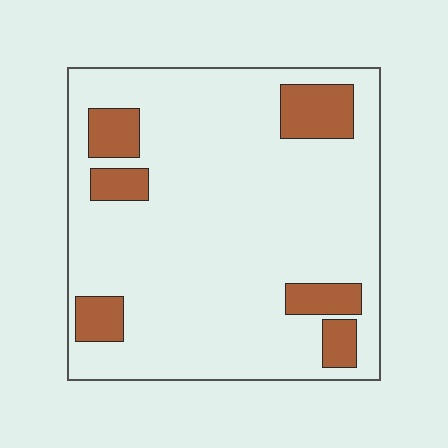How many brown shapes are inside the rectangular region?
6.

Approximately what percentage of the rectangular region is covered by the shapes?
Approximately 15%.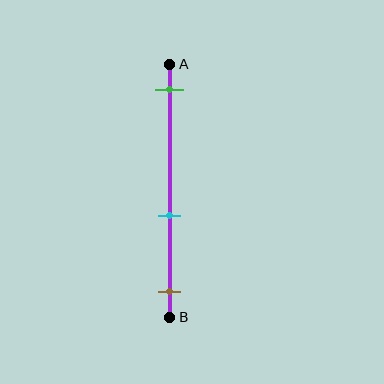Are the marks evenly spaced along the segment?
No, the marks are not evenly spaced.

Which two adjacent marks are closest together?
The cyan and brown marks are the closest adjacent pair.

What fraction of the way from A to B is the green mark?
The green mark is approximately 10% (0.1) of the way from A to B.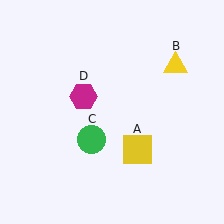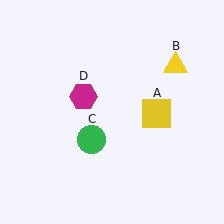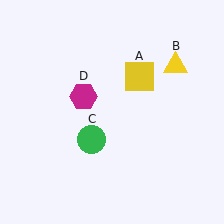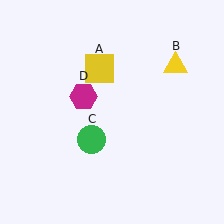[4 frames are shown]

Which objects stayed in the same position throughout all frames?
Yellow triangle (object B) and green circle (object C) and magenta hexagon (object D) remained stationary.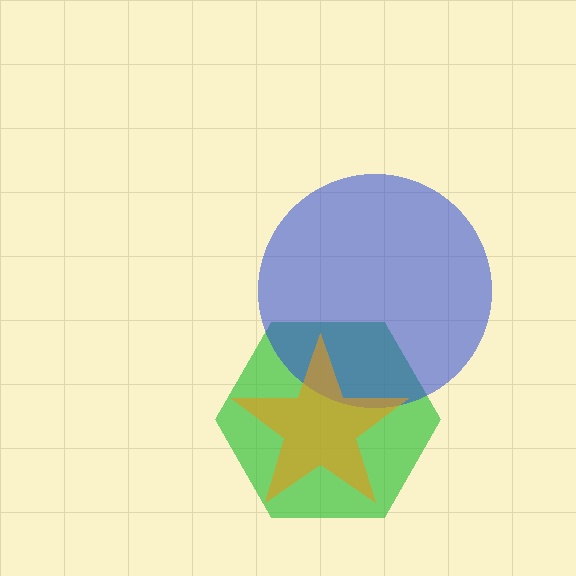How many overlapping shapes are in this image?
There are 3 overlapping shapes in the image.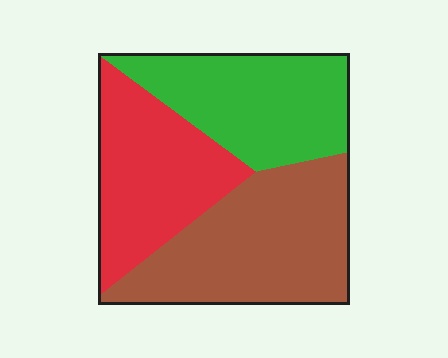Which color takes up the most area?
Brown, at roughly 40%.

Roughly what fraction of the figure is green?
Green covers 31% of the figure.